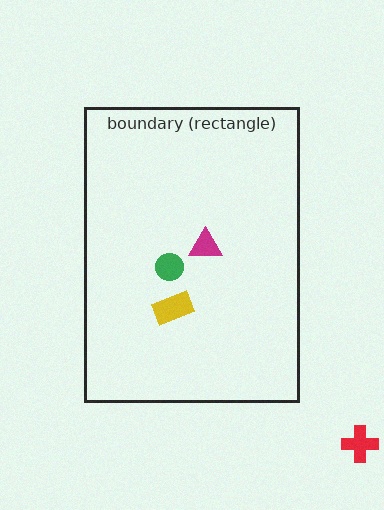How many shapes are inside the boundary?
3 inside, 1 outside.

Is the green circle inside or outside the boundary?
Inside.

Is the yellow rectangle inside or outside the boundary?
Inside.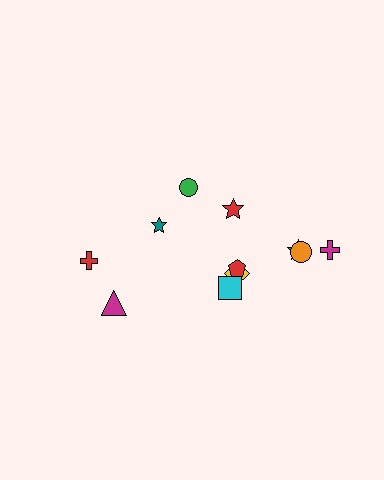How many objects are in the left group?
There are 4 objects.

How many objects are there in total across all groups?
There are 11 objects.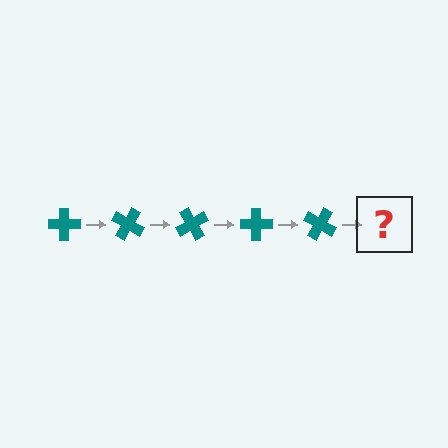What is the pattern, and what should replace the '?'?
The pattern is that the cross rotates 30 degrees each step. The '?' should be a teal cross rotated 150 degrees.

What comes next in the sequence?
The next element should be a teal cross rotated 150 degrees.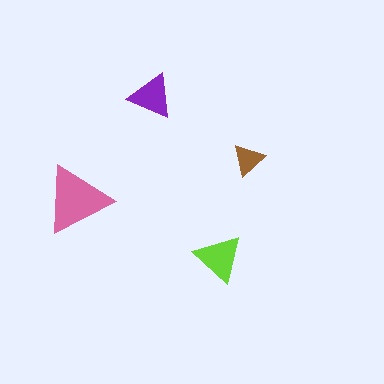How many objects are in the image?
There are 4 objects in the image.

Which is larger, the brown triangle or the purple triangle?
The purple one.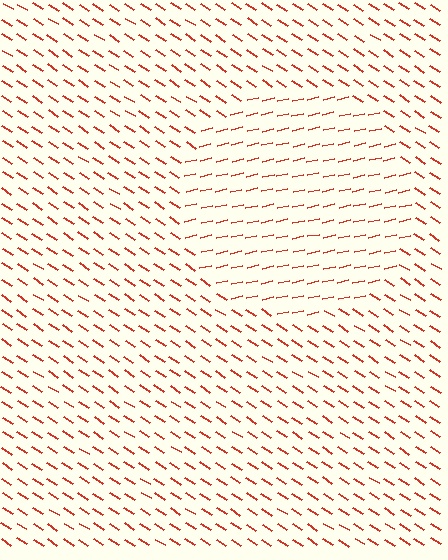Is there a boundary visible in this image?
Yes, there is a texture boundary formed by a change in line orientation.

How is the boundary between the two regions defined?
The boundary is defined purely by a change in line orientation (approximately 45 degrees difference). All lines are the same color and thickness.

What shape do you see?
I see a circle.